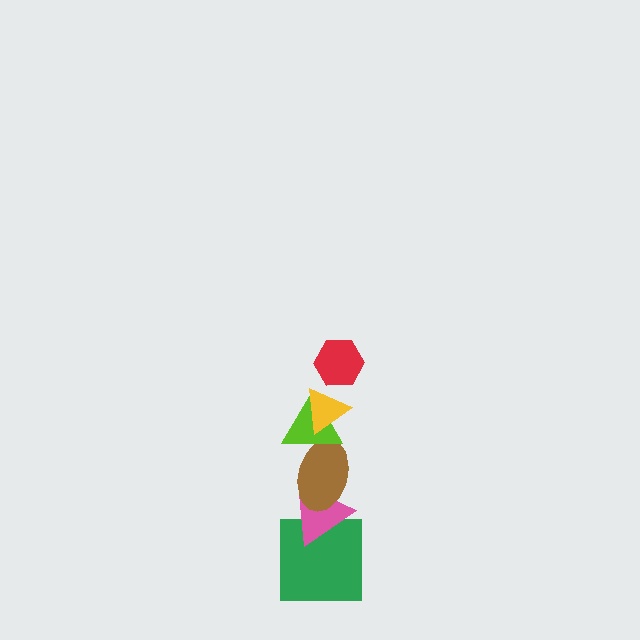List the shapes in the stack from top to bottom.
From top to bottom: the red hexagon, the yellow triangle, the lime triangle, the brown ellipse, the pink triangle, the green square.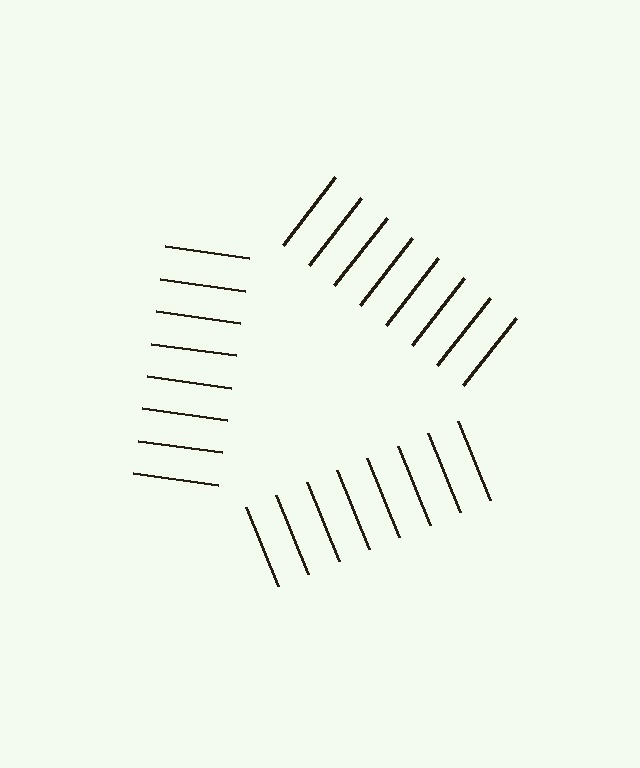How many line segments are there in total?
24 — 8 along each of the 3 edges.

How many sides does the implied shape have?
3 sides — the line-ends trace a triangle.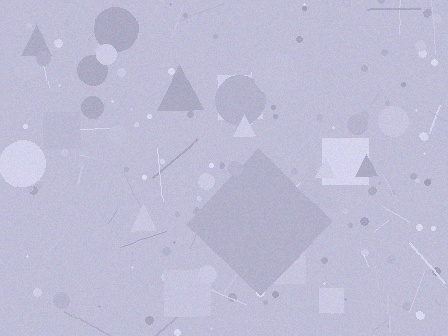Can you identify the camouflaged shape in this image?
The camouflaged shape is a diamond.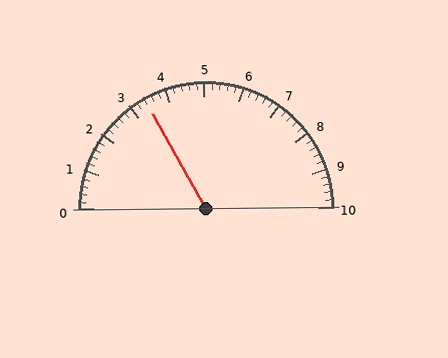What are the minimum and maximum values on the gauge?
The gauge ranges from 0 to 10.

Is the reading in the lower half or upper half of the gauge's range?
The reading is in the lower half of the range (0 to 10).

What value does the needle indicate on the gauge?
The needle indicates approximately 3.4.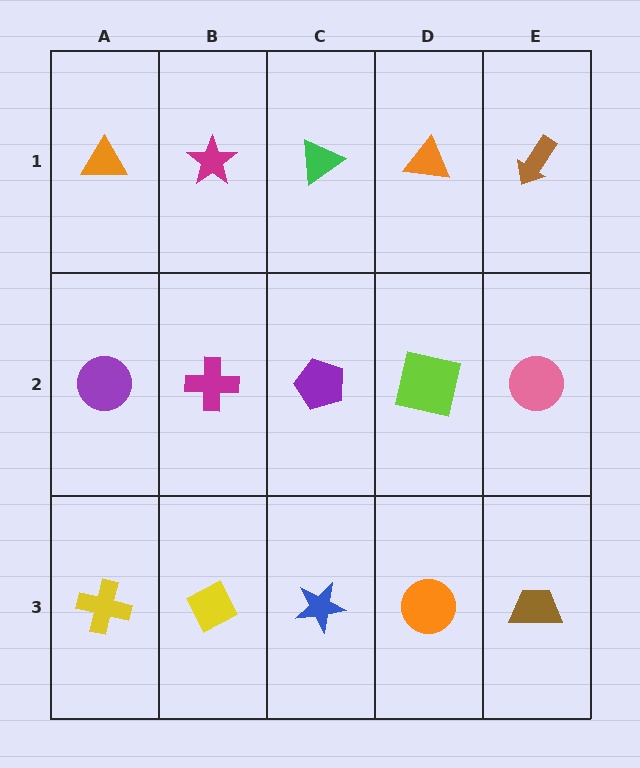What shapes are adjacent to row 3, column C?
A purple pentagon (row 2, column C), a yellow diamond (row 3, column B), an orange circle (row 3, column D).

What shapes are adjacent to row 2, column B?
A magenta star (row 1, column B), a yellow diamond (row 3, column B), a purple circle (row 2, column A), a purple pentagon (row 2, column C).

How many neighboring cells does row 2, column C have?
4.